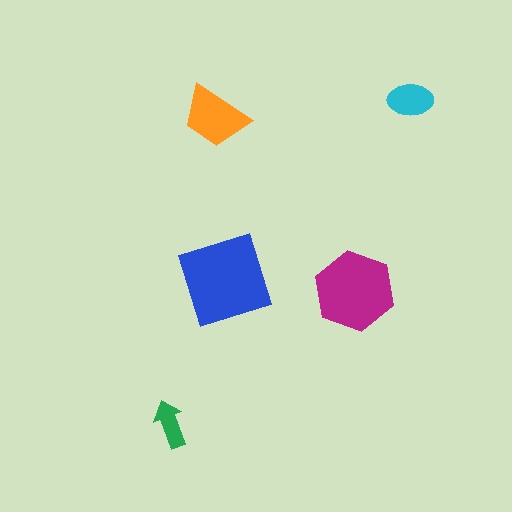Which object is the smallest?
The green arrow.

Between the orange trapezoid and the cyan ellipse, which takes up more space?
The orange trapezoid.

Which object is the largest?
The blue diamond.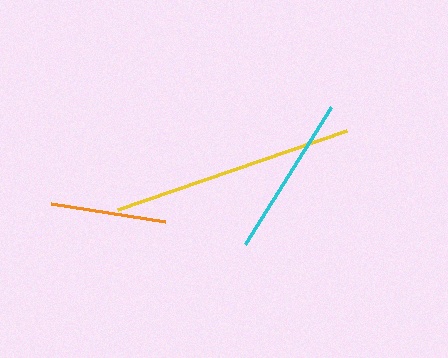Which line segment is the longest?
The yellow line is the longest at approximately 242 pixels.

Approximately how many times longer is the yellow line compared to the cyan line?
The yellow line is approximately 1.5 times the length of the cyan line.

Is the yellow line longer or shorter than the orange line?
The yellow line is longer than the orange line.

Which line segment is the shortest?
The orange line is the shortest at approximately 115 pixels.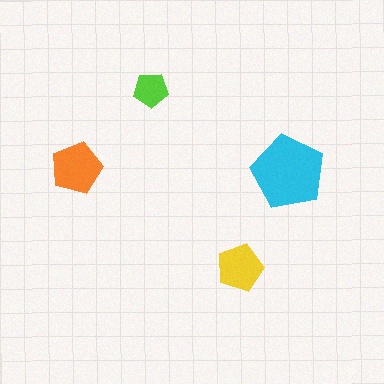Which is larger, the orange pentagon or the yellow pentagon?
The orange one.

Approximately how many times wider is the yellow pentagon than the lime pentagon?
About 1.5 times wider.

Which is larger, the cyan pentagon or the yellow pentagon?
The cyan one.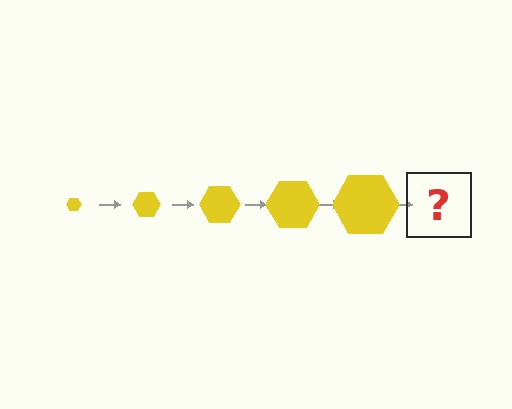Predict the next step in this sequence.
The next step is a yellow hexagon, larger than the previous one.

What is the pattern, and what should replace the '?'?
The pattern is that the hexagon gets progressively larger each step. The '?' should be a yellow hexagon, larger than the previous one.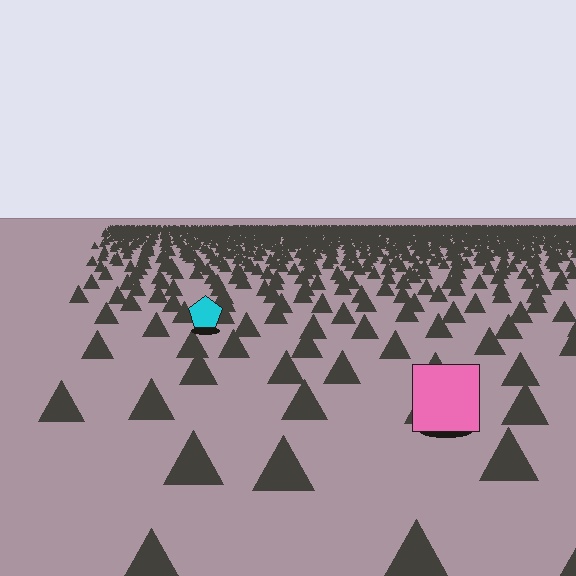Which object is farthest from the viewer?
The cyan pentagon is farthest from the viewer. It appears smaller and the ground texture around it is denser.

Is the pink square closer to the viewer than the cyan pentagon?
Yes. The pink square is closer — you can tell from the texture gradient: the ground texture is coarser near it.